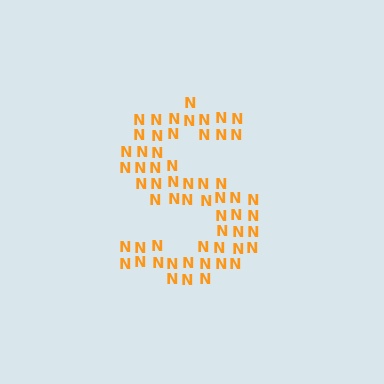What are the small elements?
The small elements are letter N's.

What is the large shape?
The large shape is the letter S.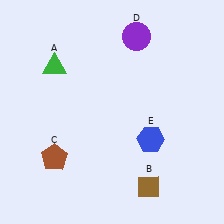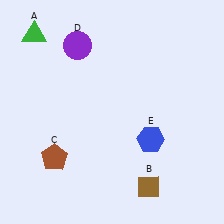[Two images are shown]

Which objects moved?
The objects that moved are: the green triangle (A), the purple circle (D).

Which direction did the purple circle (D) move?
The purple circle (D) moved left.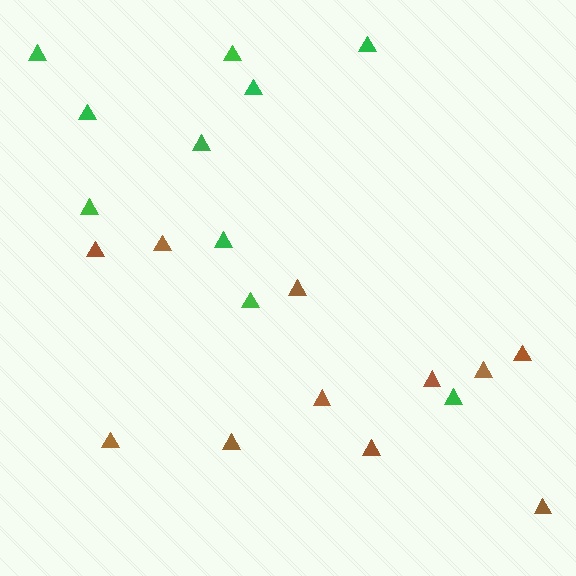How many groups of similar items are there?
There are 2 groups: one group of green triangles (10) and one group of brown triangles (11).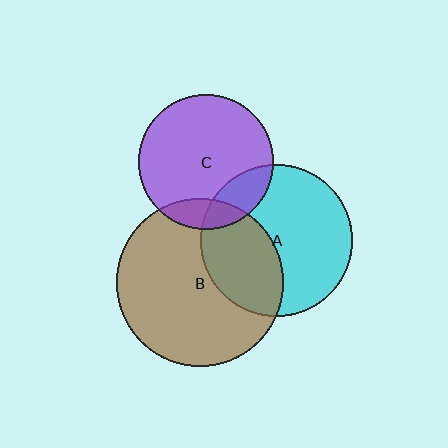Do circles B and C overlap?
Yes.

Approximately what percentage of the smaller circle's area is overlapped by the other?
Approximately 15%.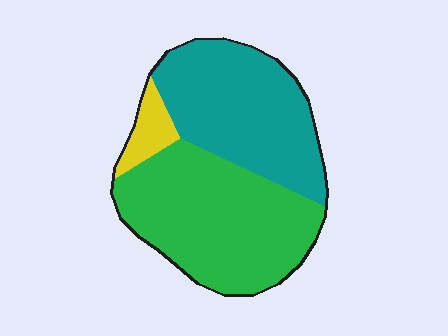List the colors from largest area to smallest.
From largest to smallest: green, teal, yellow.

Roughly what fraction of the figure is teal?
Teal takes up about two fifths (2/5) of the figure.